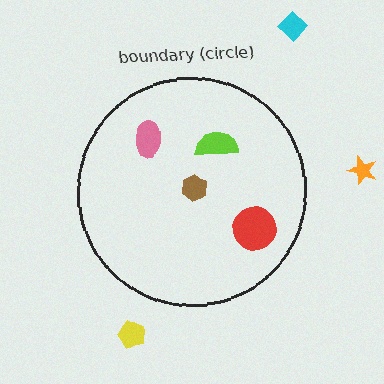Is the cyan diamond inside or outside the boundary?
Outside.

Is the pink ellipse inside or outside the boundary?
Inside.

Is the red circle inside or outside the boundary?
Inside.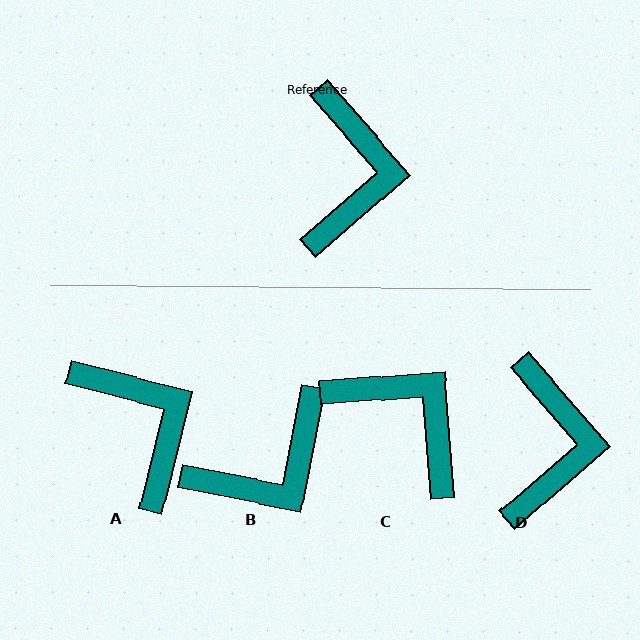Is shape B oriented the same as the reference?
No, it is off by about 52 degrees.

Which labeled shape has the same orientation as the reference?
D.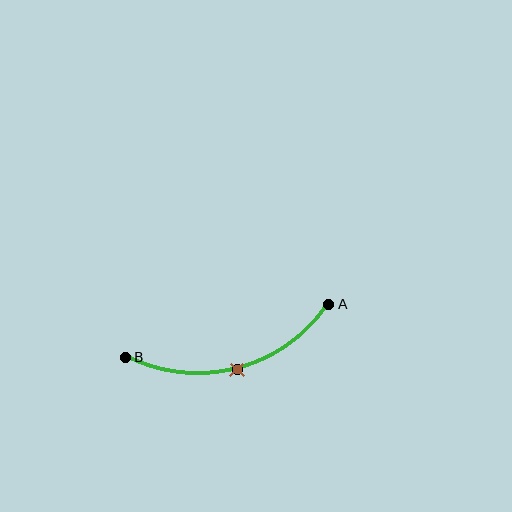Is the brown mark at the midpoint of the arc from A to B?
Yes. The brown mark lies on the arc at equal arc-length from both A and B — it is the arc midpoint.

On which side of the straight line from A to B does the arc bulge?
The arc bulges below the straight line connecting A and B.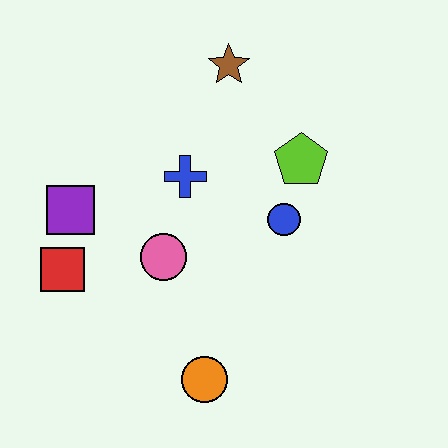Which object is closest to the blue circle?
The lime pentagon is closest to the blue circle.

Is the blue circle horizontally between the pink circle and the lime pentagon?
Yes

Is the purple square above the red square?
Yes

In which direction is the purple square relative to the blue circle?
The purple square is to the left of the blue circle.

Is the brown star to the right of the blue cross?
Yes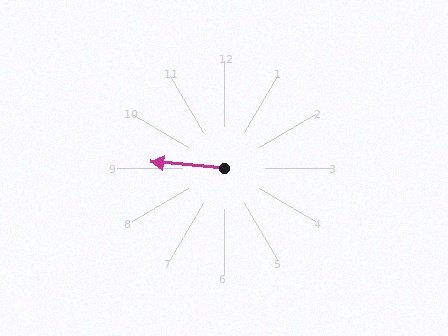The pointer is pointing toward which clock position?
Roughly 9 o'clock.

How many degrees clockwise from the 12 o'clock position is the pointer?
Approximately 275 degrees.